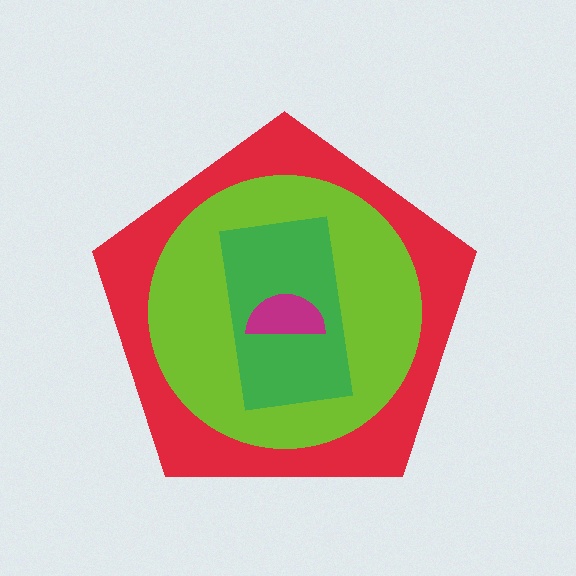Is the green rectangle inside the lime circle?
Yes.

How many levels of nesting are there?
4.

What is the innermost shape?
The magenta semicircle.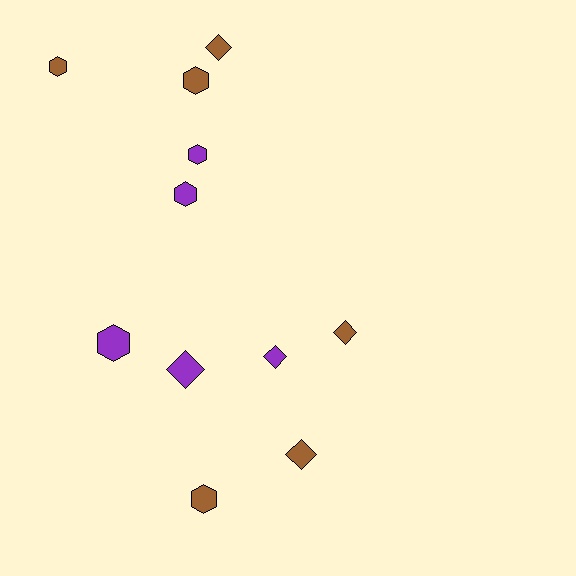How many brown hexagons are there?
There are 3 brown hexagons.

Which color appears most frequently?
Brown, with 6 objects.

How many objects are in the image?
There are 11 objects.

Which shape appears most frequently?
Hexagon, with 6 objects.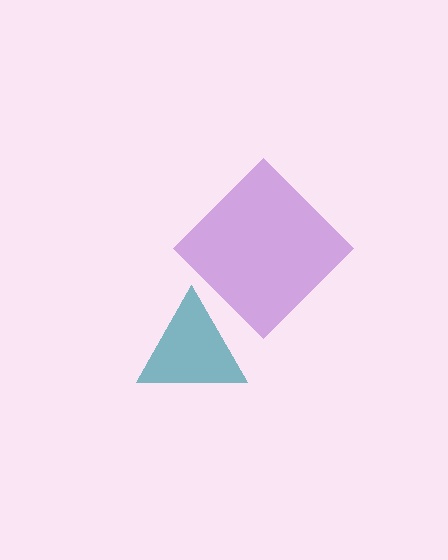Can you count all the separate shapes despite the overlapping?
Yes, there are 2 separate shapes.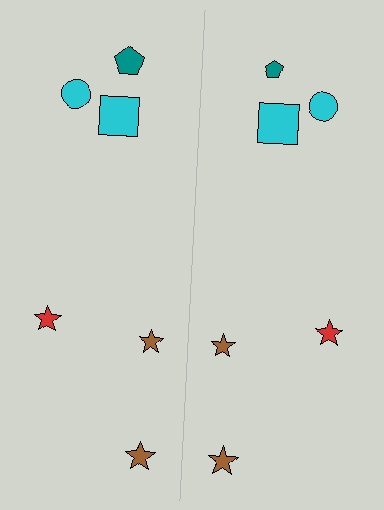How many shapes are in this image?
There are 12 shapes in this image.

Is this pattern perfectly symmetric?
No, the pattern is not perfectly symmetric. The teal pentagon on the right side has a different size than its mirror counterpart.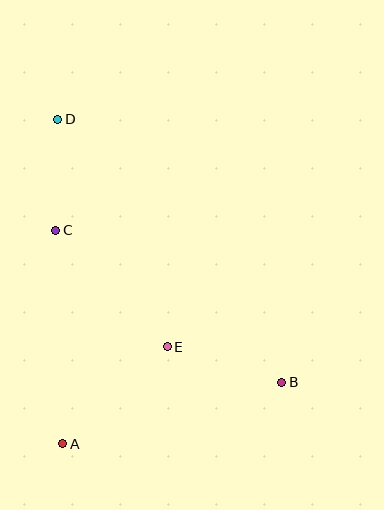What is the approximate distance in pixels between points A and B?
The distance between A and B is approximately 227 pixels.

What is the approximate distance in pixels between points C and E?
The distance between C and E is approximately 161 pixels.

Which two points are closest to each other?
Points C and D are closest to each other.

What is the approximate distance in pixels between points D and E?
The distance between D and E is approximately 252 pixels.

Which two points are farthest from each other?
Points B and D are farthest from each other.